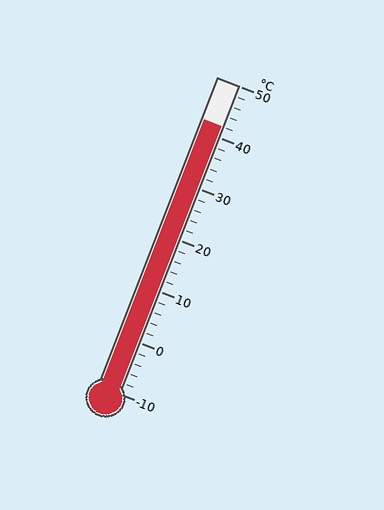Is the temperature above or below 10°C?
The temperature is above 10°C.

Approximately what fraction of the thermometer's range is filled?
The thermometer is filled to approximately 85% of its range.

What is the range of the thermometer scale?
The thermometer scale ranges from -10°C to 50°C.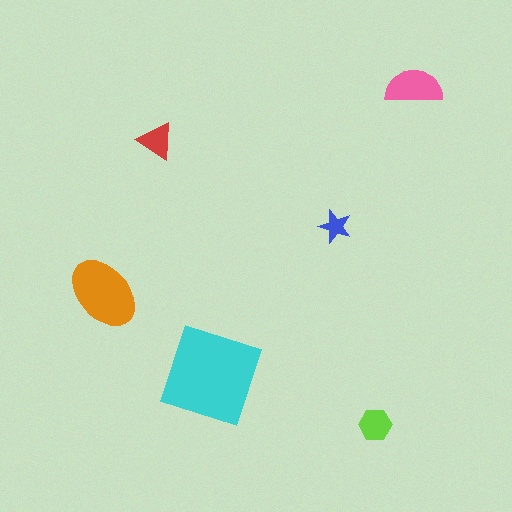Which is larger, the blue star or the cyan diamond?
The cyan diamond.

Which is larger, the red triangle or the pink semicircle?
The pink semicircle.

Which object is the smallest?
The blue star.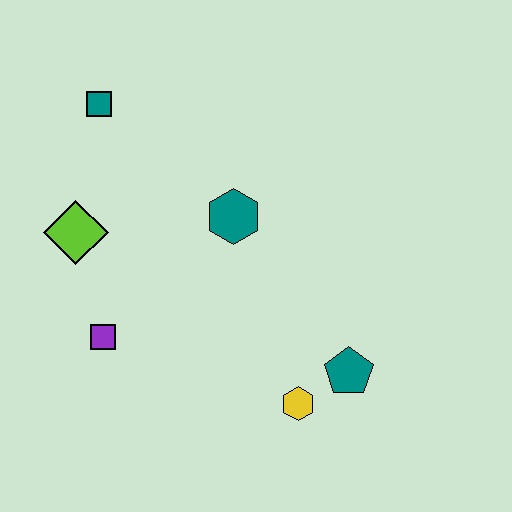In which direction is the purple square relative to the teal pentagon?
The purple square is to the left of the teal pentagon.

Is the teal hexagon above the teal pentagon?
Yes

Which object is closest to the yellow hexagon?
The teal pentagon is closest to the yellow hexagon.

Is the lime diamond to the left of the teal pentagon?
Yes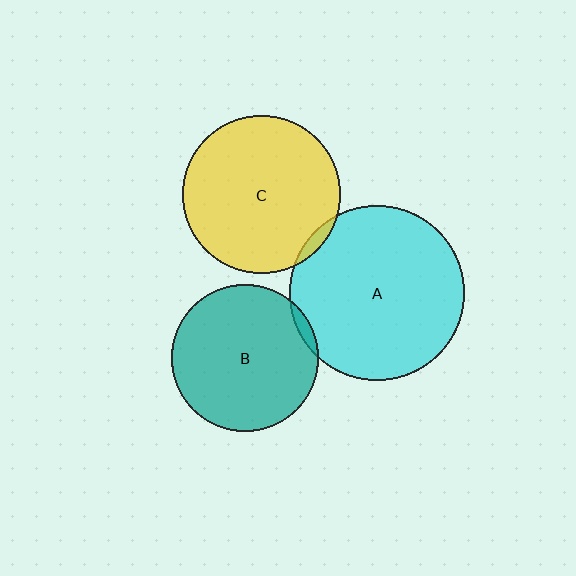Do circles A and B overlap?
Yes.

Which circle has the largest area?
Circle A (cyan).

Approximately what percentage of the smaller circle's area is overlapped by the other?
Approximately 5%.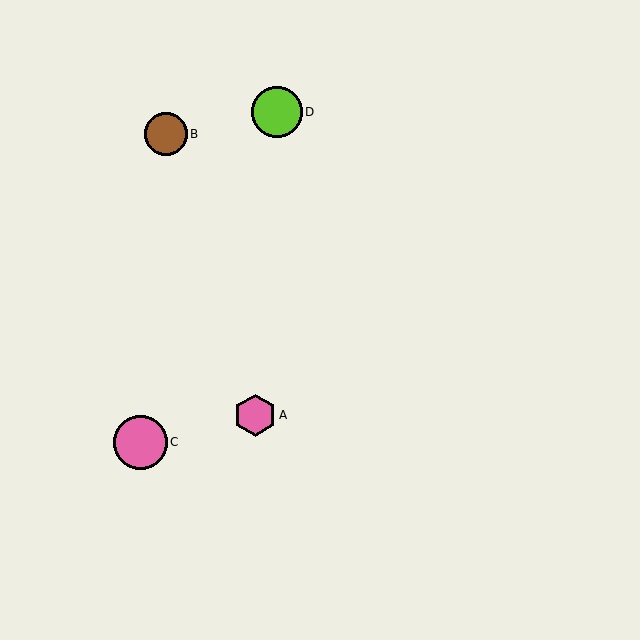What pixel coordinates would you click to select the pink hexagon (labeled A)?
Click at (255, 415) to select the pink hexagon A.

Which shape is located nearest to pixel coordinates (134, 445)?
The pink circle (labeled C) at (141, 442) is nearest to that location.